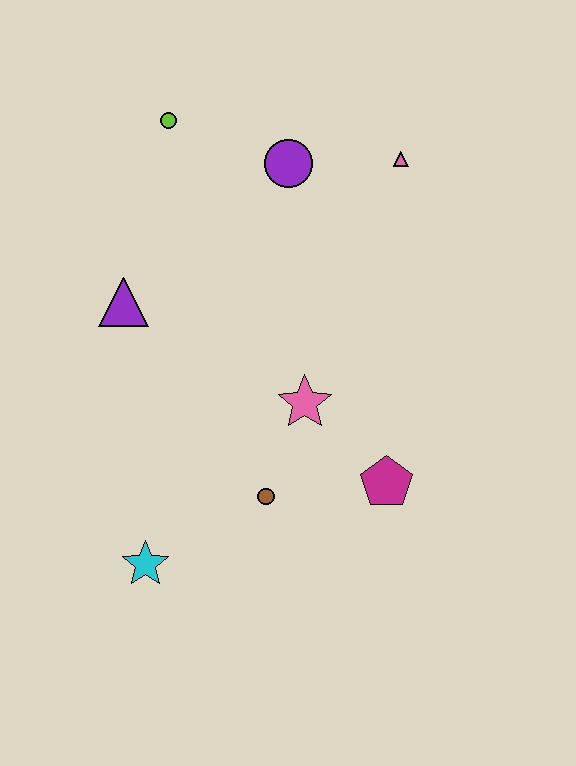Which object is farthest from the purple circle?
The cyan star is farthest from the purple circle.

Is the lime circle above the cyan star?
Yes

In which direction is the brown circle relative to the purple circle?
The brown circle is below the purple circle.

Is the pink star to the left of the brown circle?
No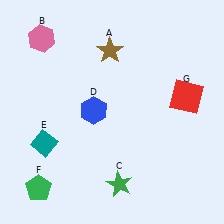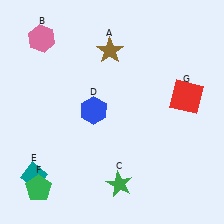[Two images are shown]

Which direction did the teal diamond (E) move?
The teal diamond (E) moved down.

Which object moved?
The teal diamond (E) moved down.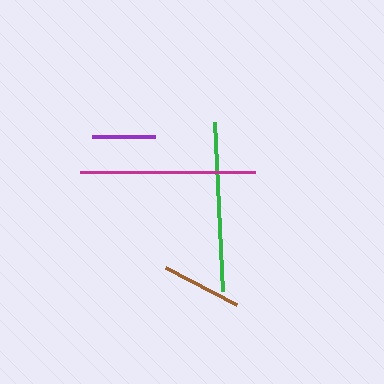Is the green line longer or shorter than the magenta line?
The magenta line is longer than the green line.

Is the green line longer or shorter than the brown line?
The green line is longer than the brown line.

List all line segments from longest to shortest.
From longest to shortest: magenta, green, brown, purple.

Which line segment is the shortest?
The purple line is the shortest at approximately 64 pixels.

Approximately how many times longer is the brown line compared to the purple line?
The brown line is approximately 1.3 times the length of the purple line.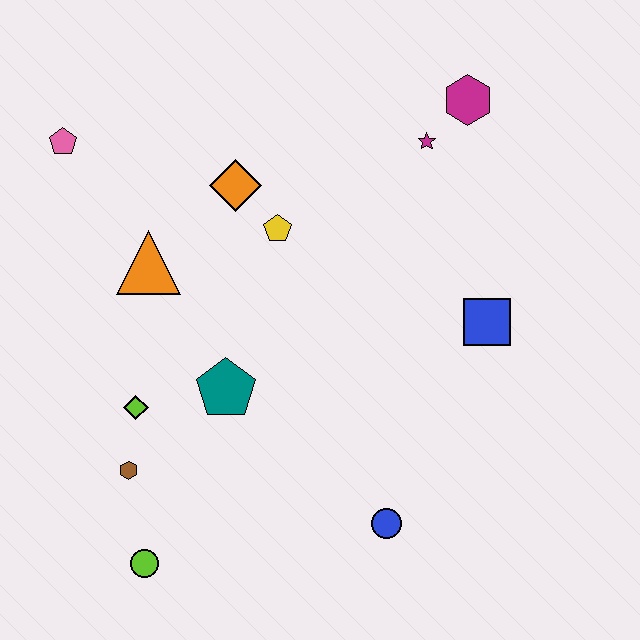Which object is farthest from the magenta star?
The lime circle is farthest from the magenta star.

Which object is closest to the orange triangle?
The orange diamond is closest to the orange triangle.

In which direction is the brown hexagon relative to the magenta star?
The brown hexagon is below the magenta star.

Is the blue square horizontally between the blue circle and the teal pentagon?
No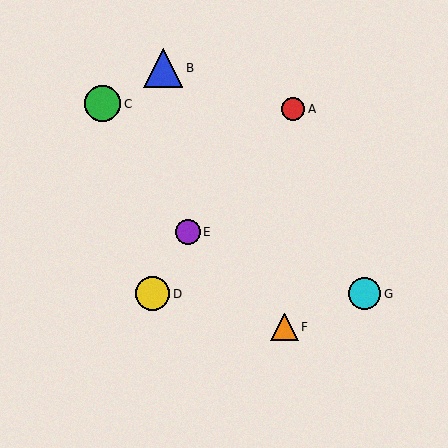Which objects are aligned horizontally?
Objects D, G are aligned horizontally.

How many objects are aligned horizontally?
2 objects (D, G) are aligned horizontally.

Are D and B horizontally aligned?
No, D is at y≈294 and B is at y≈68.